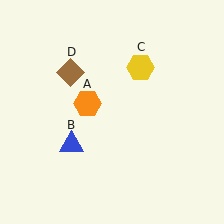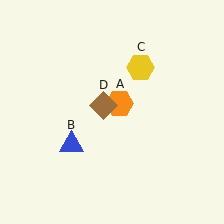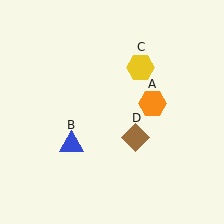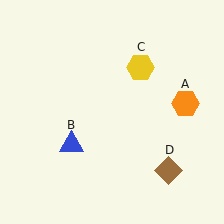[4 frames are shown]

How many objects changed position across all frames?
2 objects changed position: orange hexagon (object A), brown diamond (object D).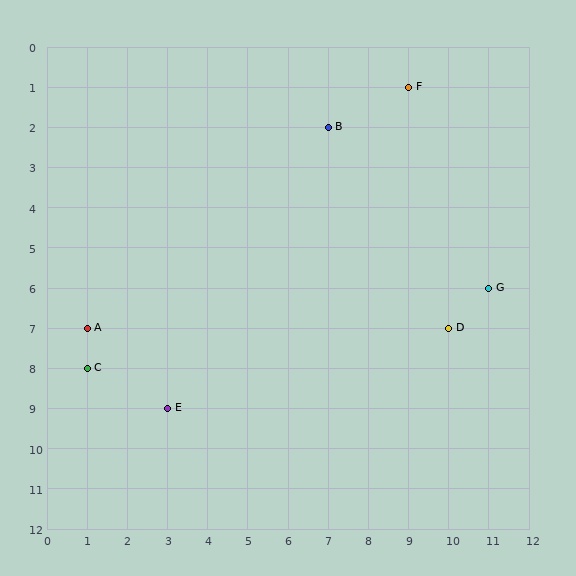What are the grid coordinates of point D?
Point D is at grid coordinates (10, 7).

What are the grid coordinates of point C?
Point C is at grid coordinates (1, 8).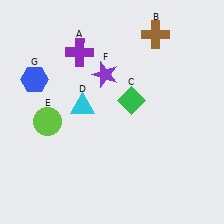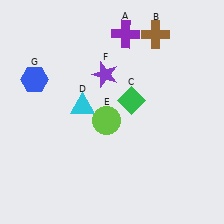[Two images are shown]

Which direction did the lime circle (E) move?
The lime circle (E) moved right.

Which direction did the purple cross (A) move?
The purple cross (A) moved right.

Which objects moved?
The objects that moved are: the purple cross (A), the lime circle (E).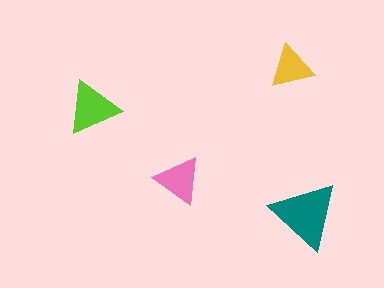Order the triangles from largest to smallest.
the teal one, the lime one, the pink one, the yellow one.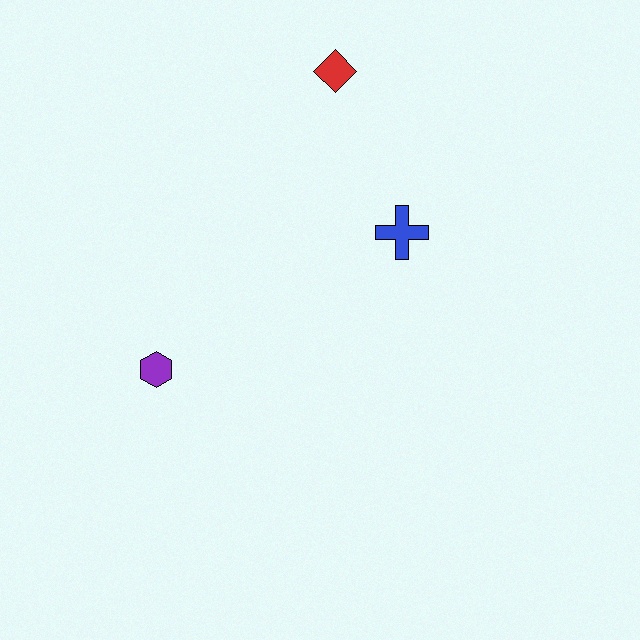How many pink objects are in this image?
There are no pink objects.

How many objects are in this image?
There are 3 objects.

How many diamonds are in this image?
There is 1 diamond.